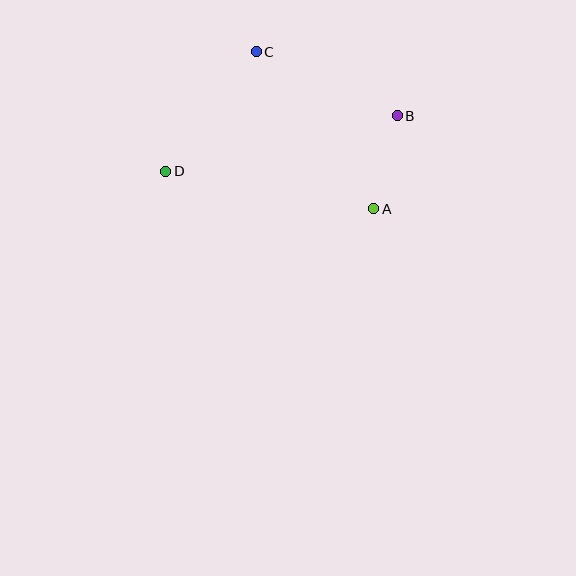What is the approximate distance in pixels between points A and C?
The distance between A and C is approximately 197 pixels.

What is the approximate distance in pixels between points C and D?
The distance between C and D is approximately 150 pixels.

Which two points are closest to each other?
Points A and B are closest to each other.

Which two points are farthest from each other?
Points B and D are farthest from each other.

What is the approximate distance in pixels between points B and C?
The distance between B and C is approximately 156 pixels.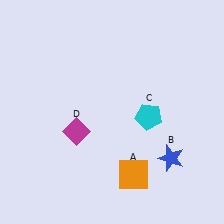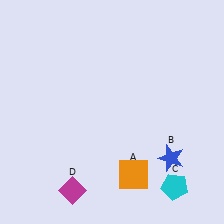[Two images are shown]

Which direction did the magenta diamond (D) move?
The magenta diamond (D) moved down.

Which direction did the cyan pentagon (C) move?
The cyan pentagon (C) moved down.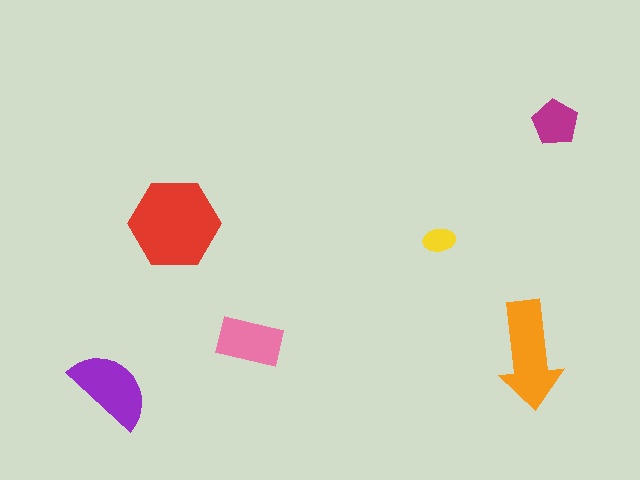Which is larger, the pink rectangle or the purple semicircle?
The purple semicircle.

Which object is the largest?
The red hexagon.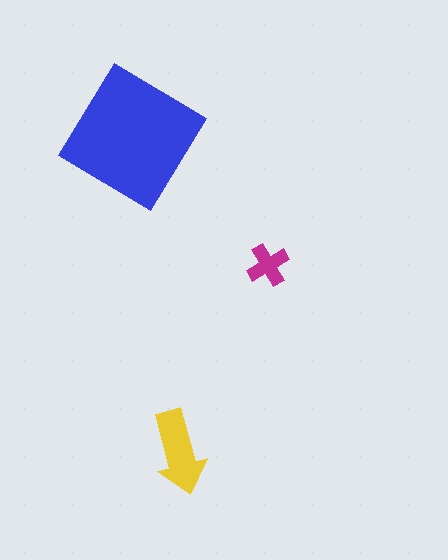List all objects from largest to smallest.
The blue diamond, the yellow arrow, the magenta cross.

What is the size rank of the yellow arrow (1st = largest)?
2nd.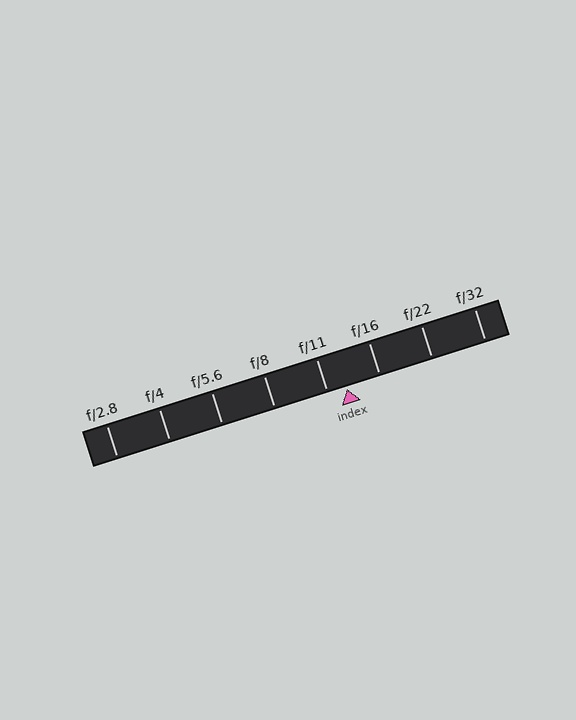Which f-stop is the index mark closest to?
The index mark is closest to f/11.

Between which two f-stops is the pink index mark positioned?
The index mark is between f/11 and f/16.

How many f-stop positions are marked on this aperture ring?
There are 8 f-stop positions marked.